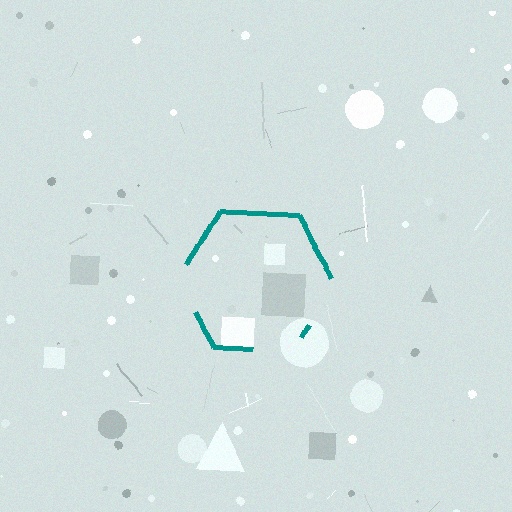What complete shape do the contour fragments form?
The contour fragments form a hexagon.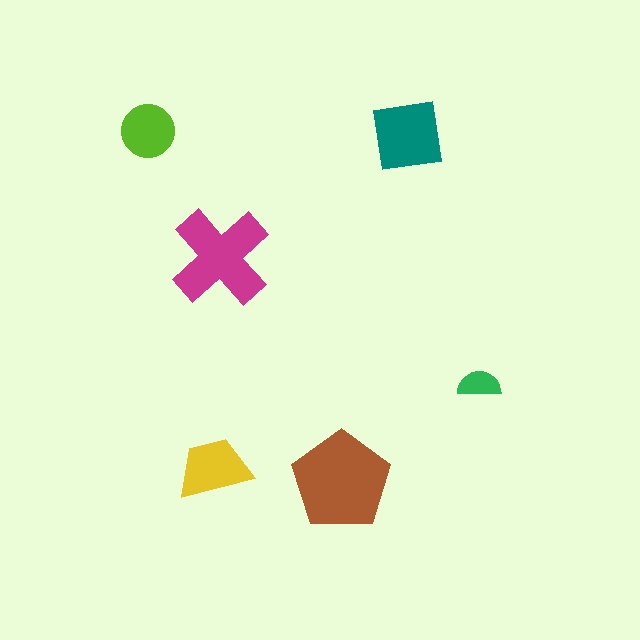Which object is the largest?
The brown pentagon.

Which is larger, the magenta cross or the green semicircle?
The magenta cross.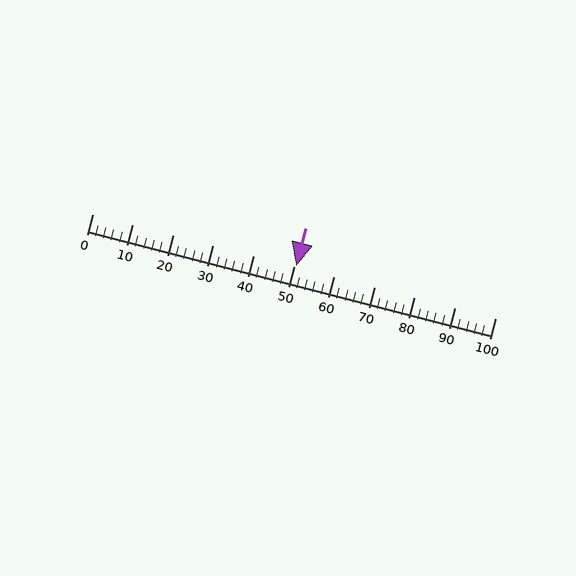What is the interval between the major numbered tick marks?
The major tick marks are spaced 10 units apart.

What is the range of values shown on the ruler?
The ruler shows values from 0 to 100.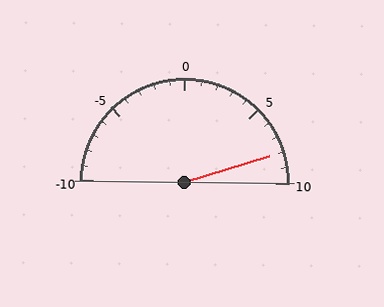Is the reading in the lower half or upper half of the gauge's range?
The reading is in the upper half of the range (-10 to 10).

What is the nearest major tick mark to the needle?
The nearest major tick mark is 10.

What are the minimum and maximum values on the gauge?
The gauge ranges from -10 to 10.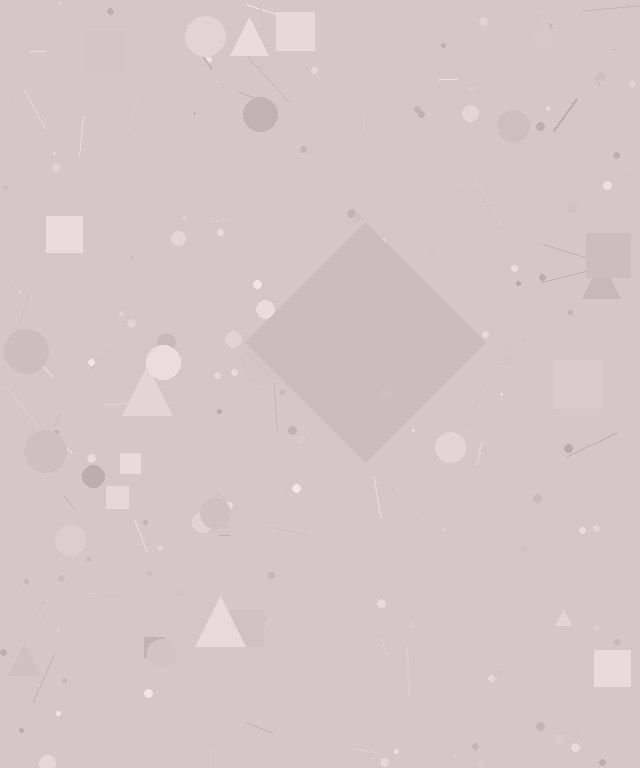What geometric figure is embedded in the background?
A diamond is embedded in the background.